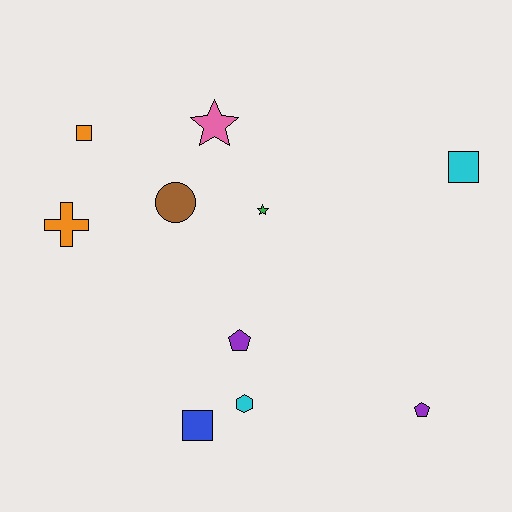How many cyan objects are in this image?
There are 2 cyan objects.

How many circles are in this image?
There is 1 circle.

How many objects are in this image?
There are 10 objects.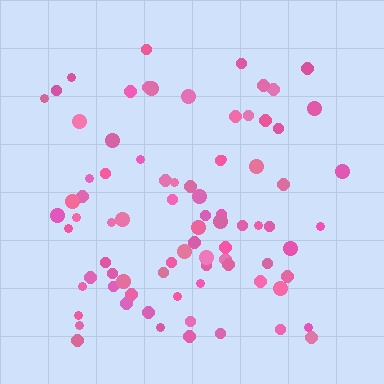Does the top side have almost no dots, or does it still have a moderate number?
Still a moderate number, just noticeably fewer than the bottom.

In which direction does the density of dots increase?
From top to bottom, with the bottom side densest.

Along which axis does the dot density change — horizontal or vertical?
Vertical.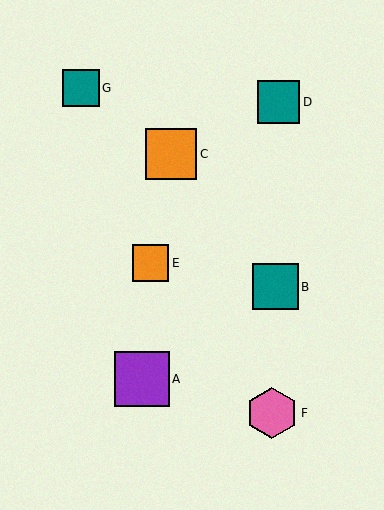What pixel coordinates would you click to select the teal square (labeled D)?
Click at (279, 102) to select the teal square D.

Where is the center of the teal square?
The center of the teal square is at (275, 287).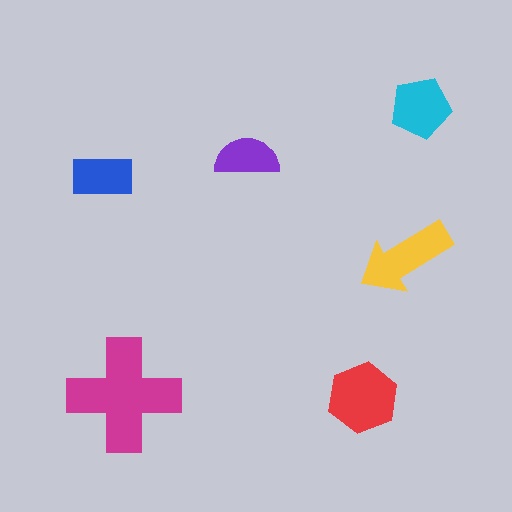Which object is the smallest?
The purple semicircle.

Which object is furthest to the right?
The cyan pentagon is rightmost.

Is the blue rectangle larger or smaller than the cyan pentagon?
Smaller.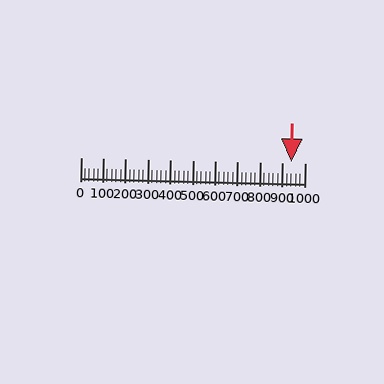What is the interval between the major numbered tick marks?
The major tick marks are spaced 100 units apart.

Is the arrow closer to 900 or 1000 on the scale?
The arrow is closer to 900.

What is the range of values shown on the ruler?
The ruler shows values from 0 to 1000.